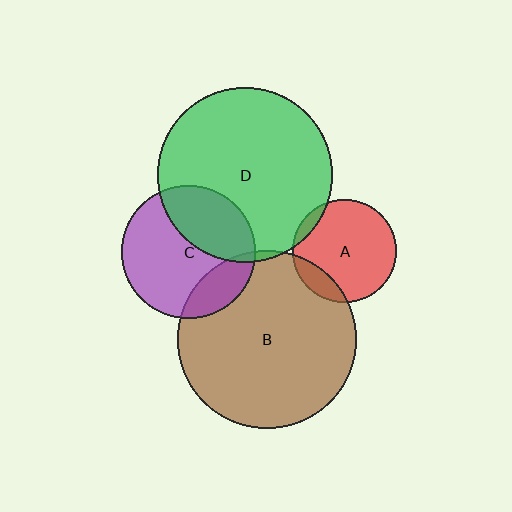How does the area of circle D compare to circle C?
Approximately 1.7 times.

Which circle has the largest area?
Circle B (brown).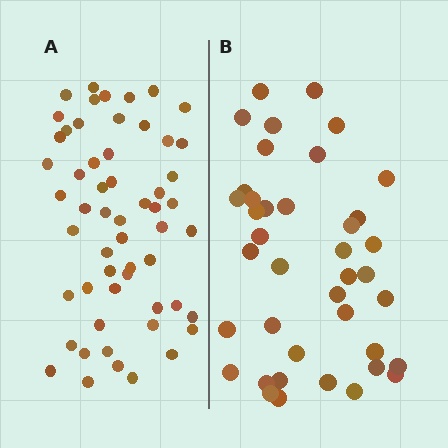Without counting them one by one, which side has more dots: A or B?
Region A (the left region) has more dots.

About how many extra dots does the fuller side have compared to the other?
Region A has approximately 15 more dots than region B.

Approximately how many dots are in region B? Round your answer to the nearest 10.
About 40 dots.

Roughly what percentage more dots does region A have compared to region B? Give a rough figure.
About 40% more.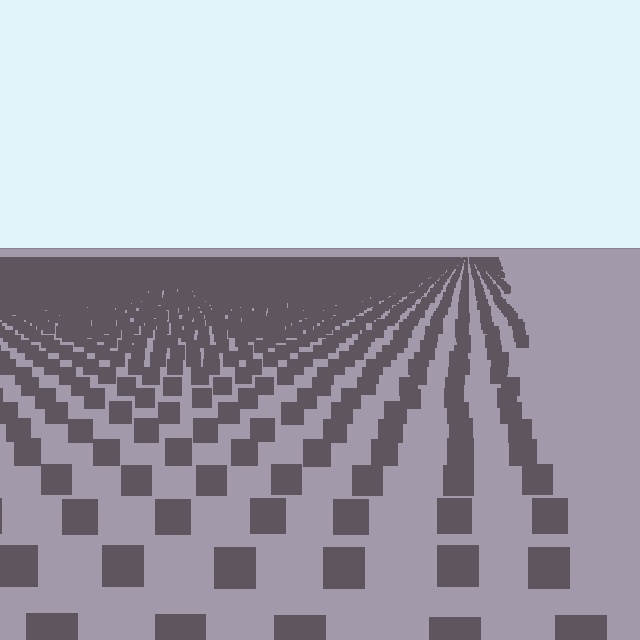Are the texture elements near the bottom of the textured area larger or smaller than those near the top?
Larger. Near the bottom, elements are closer to the viewer and appear at a bigger on-screen size.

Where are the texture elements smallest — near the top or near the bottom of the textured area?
Near the top.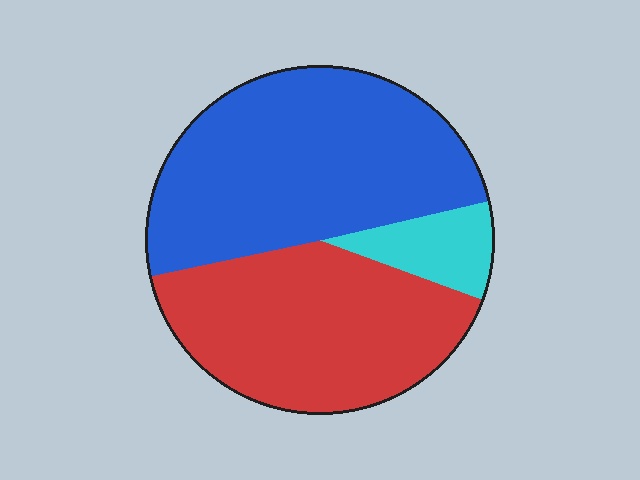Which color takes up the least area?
Cyan, at roughly 10%.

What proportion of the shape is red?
Red takes up about two fifths (2/5) of the shape.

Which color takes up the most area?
Blue, at roughly 50%.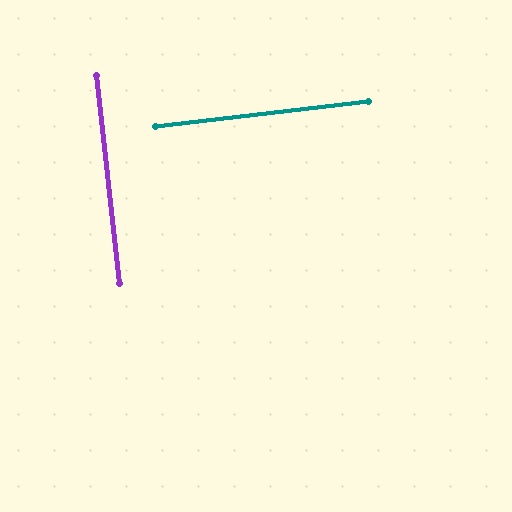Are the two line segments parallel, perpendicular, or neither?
Perpendicular — they meet at approximately 89°.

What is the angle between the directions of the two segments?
Approximately 89 degrees.